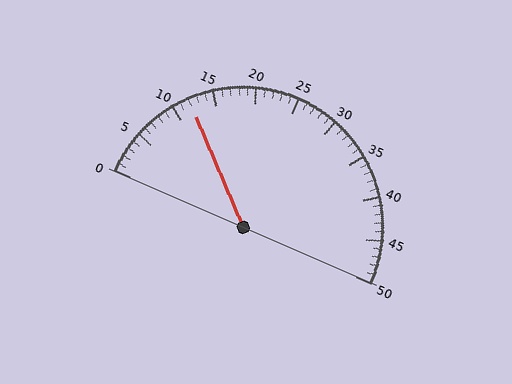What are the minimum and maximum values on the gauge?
The gauge ranges from 0 to 50.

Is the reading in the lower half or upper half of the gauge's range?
The reading is in the lower half of the range (0 to 50).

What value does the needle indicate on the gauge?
The needle indicates approximately 12.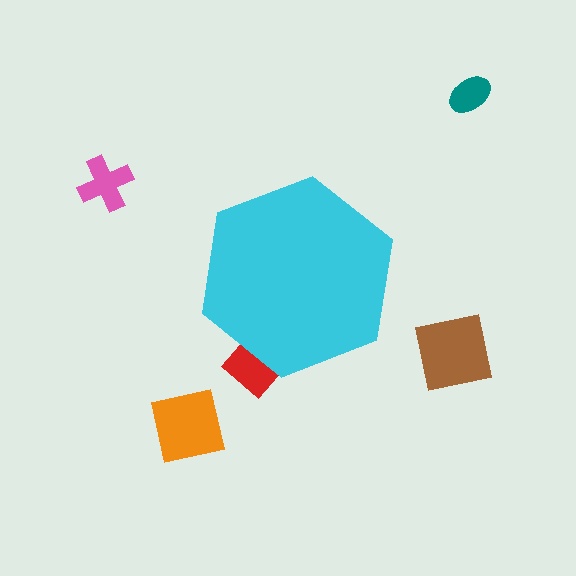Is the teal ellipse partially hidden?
No, the teal ellipse is fully visible.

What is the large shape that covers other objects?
A cyan hexagon.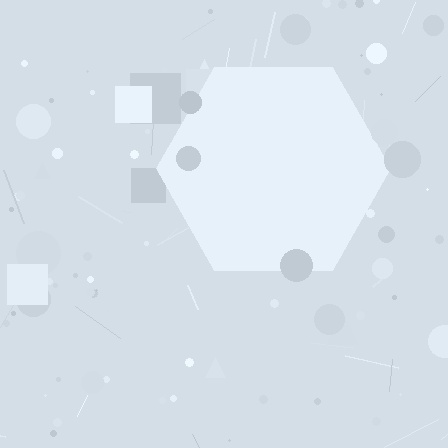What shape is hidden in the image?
A hexagon is hidden in the image.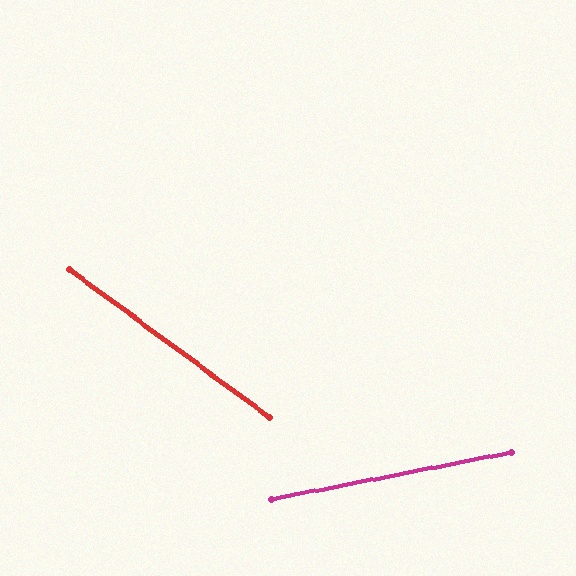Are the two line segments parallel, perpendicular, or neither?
Neither parallel nor perpendicular — they differ by about 48°.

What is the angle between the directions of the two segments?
Approximately 48 degrees.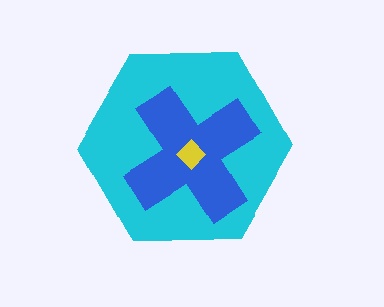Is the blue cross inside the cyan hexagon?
Yes.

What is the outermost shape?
The cyan hexagon.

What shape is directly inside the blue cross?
The yellow diamond.